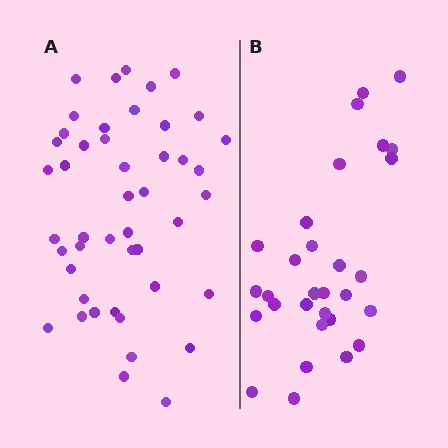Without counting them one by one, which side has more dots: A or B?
Region A (the left region) has more dots.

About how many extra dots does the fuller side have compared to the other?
Region A has approximately 15 more dots than region B.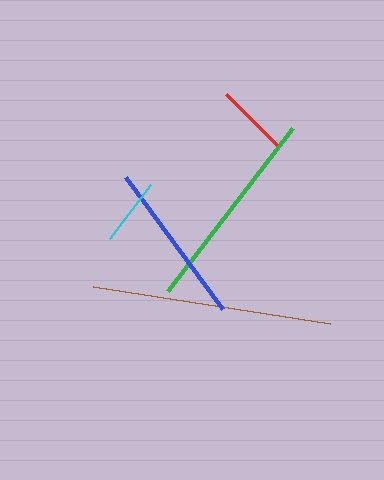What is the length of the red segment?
The red segment is approximately 72 pixels long.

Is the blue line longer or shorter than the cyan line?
The blue line is longer than the cyan line.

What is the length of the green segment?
The green segment is approximately 205 pixels long.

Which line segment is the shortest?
The cyan line is the shortest at approximately 68 pixels.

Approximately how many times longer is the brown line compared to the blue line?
The brown line is approximately 1.5 times the length of the blue line.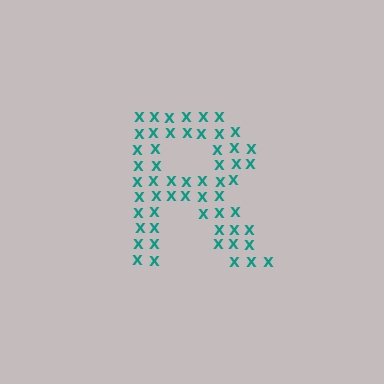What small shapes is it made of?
It is made of small letter X's.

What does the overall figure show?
The overall figure shows the letter R.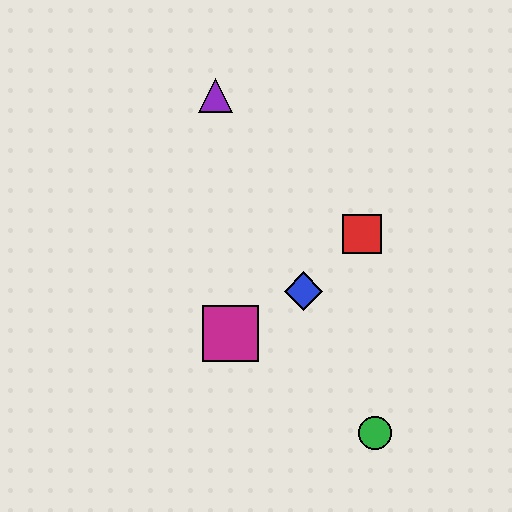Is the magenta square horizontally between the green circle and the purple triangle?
Yes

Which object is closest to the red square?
The blue diamond is closest to the red square.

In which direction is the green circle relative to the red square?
The green circle is below the red square.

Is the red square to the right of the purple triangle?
Yes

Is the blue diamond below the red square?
Yes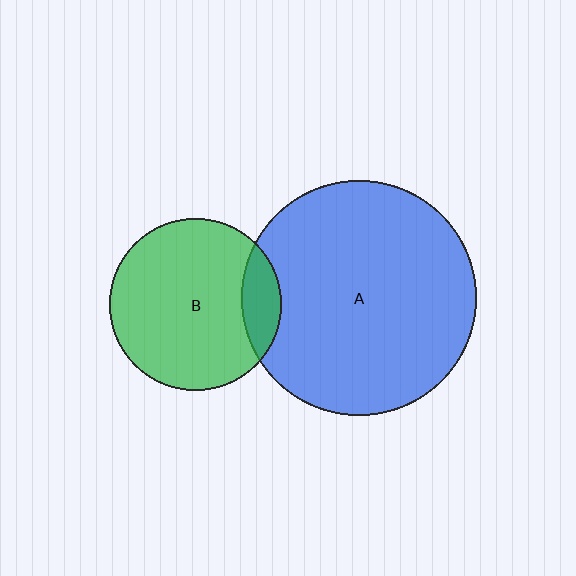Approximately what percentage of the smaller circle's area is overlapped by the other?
Approximately 15%.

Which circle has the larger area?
Circle A (blue).